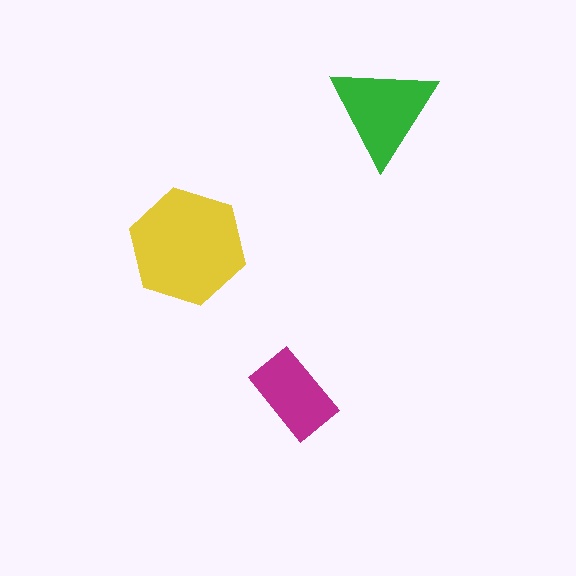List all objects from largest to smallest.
The yellow hexagon, the green triangle, the magenta rectangle.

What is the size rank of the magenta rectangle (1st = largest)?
3rd.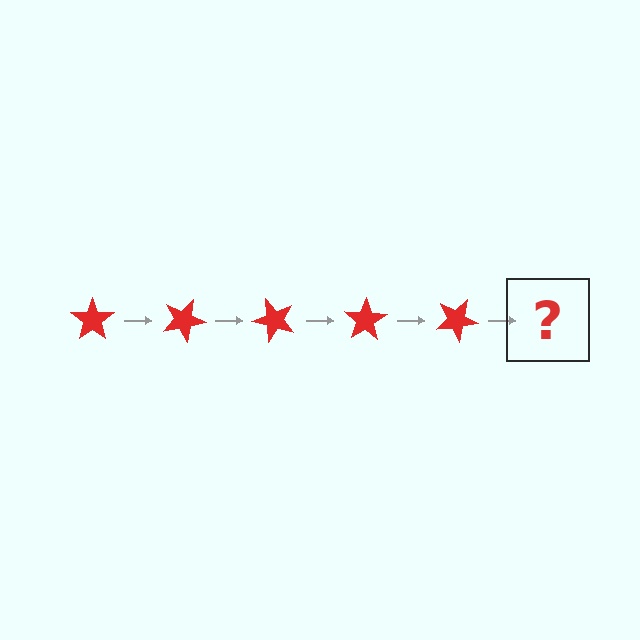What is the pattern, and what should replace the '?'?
The pattern is that the star rotates 25 degrees each step. The '?' should be a red star rotated 125 degrees.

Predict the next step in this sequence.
The next step is a red star rotated 125 degrees.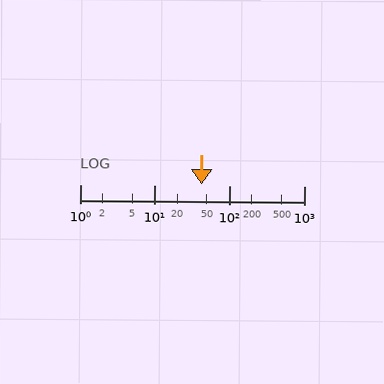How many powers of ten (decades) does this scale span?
The scale spans 3 decades, from 1 to 1000.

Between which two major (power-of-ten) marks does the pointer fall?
The pointer is between 10 and 100.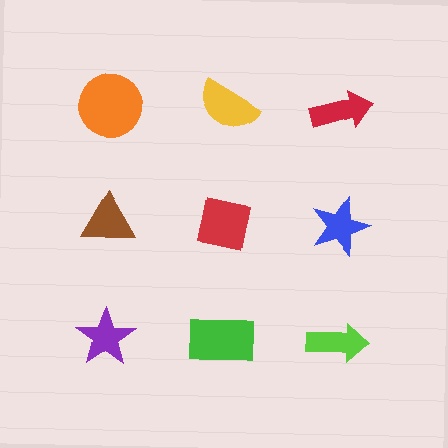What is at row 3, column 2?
A green rectangle.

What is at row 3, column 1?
A purple star.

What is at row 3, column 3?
A lime arrow.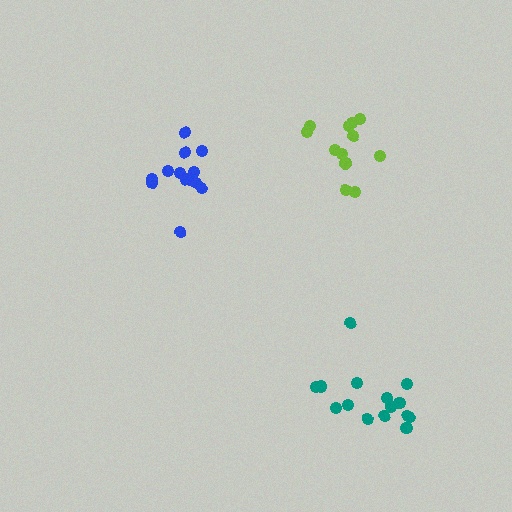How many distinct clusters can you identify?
There are 3 distinct clusters.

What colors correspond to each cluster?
The clusters are colored: teal, blue, lime.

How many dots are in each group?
Group 1: 15 dots, Group 2: 13 dots, Group 3: 13 dots (41 total).